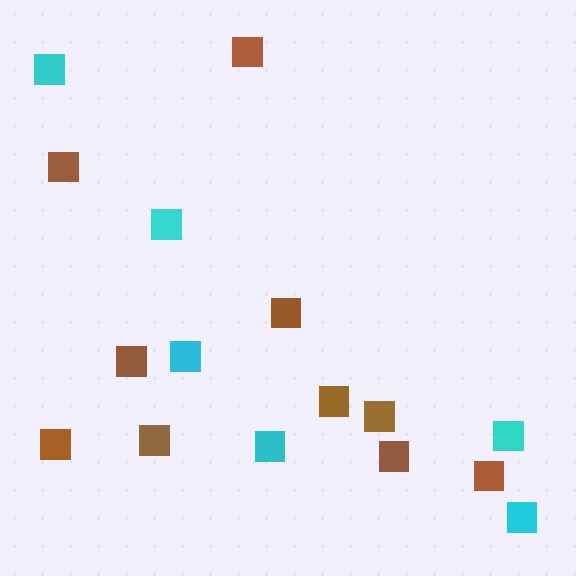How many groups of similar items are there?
There are 2 groups: one group of cyan squares (6) and one group of brown squares (10).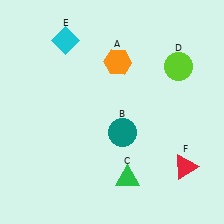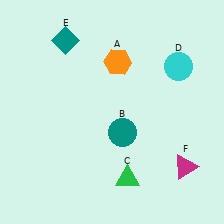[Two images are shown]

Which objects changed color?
D changed from lime to cyan. E changed from cyan to teal. F changed from red to magenta.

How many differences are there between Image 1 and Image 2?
There are 3 differences between the two images.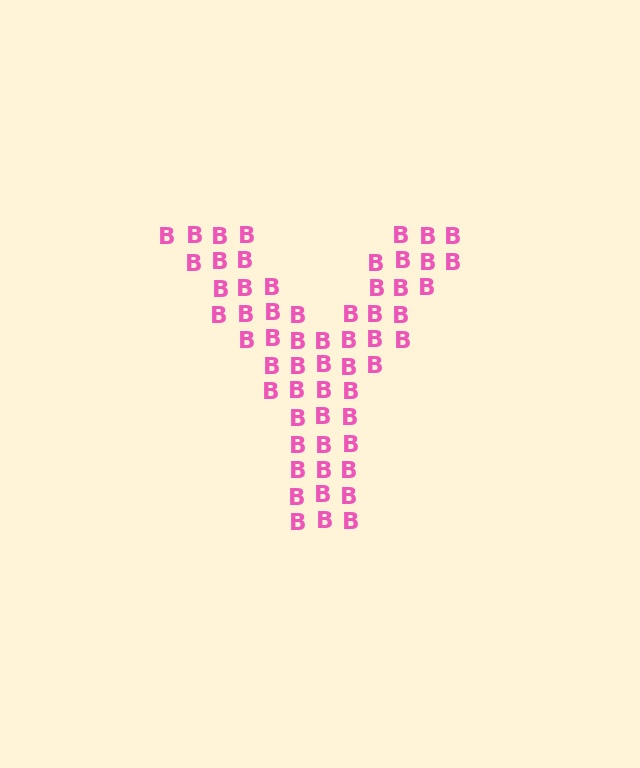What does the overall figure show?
The overall figure shows the letter Y.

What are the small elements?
The small elements are letter B's.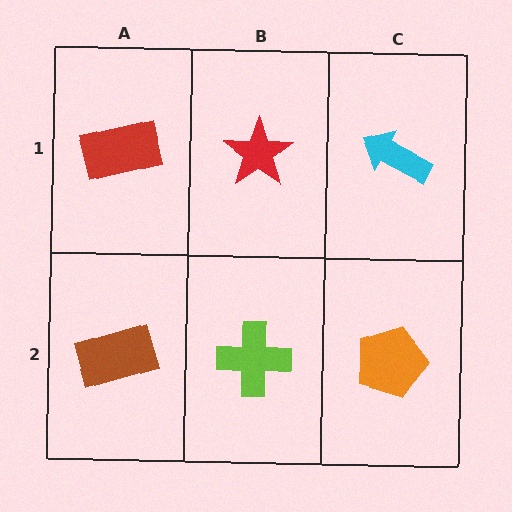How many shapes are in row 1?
3 shapes.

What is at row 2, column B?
A lime cross.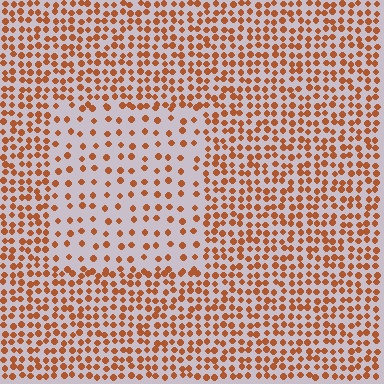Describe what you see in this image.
The image contains small brown elements arranged at two different densities. A rectangle-shaped region is visible where the elements are less densely packed than the surrounding area.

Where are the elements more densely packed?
The elements are more densely packed outside the rectangle boundary.